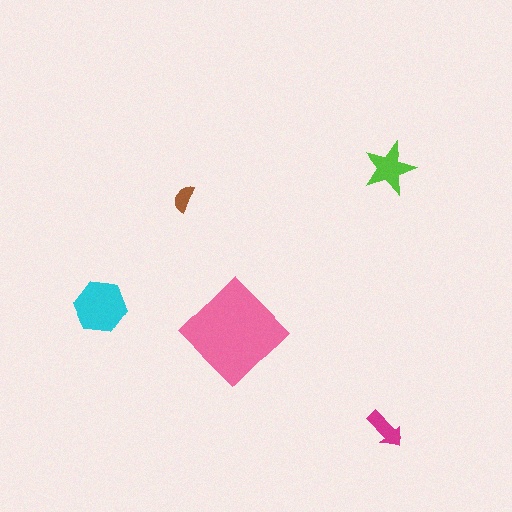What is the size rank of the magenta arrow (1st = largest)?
4th.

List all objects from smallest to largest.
The brown semicircle, the magenta arrow, the lime star, the cyan hexagon, the pink diamond.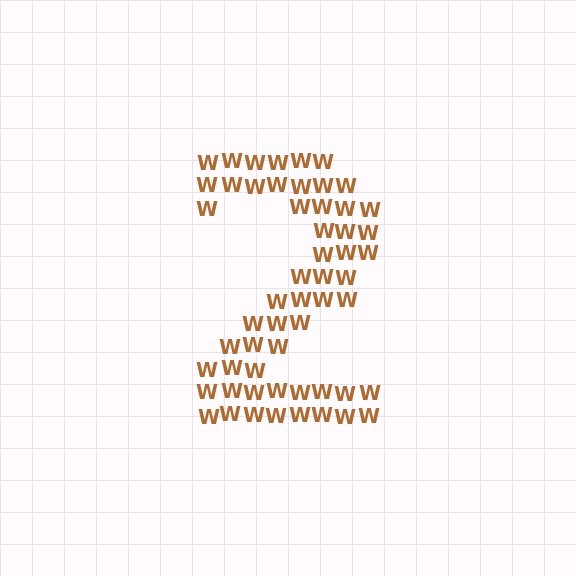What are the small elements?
The small elements are letter W's.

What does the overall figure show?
The overall figure shows the digit 2.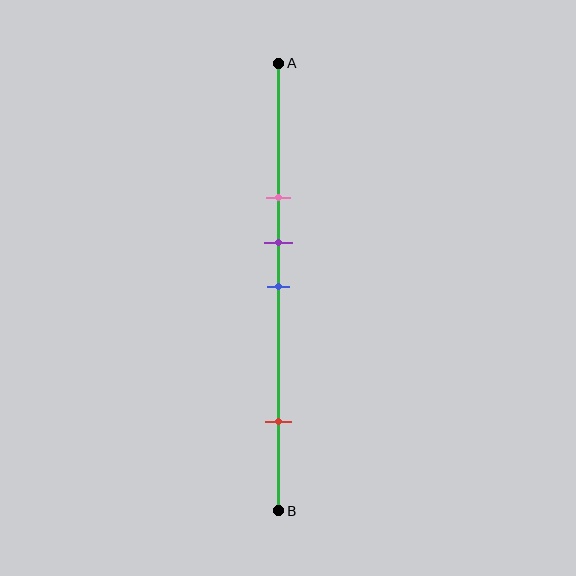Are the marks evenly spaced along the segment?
No, the marks are not evenly spaced.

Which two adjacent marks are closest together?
The purple and blue marks are the closest adjacent pair.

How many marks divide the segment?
There are 4 marks dividing the segment.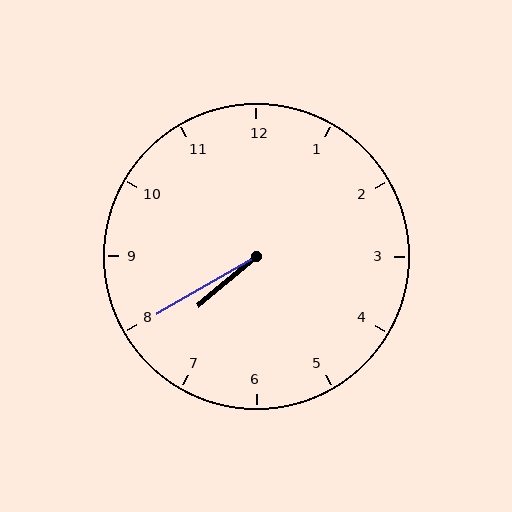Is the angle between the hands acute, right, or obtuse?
It is acute.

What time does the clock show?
7:40.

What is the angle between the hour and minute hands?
Approximately 10 degrees.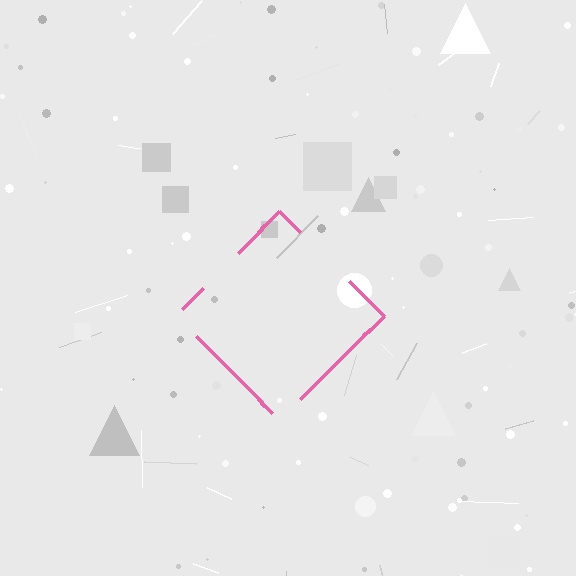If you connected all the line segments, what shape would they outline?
They would outline a diamond.